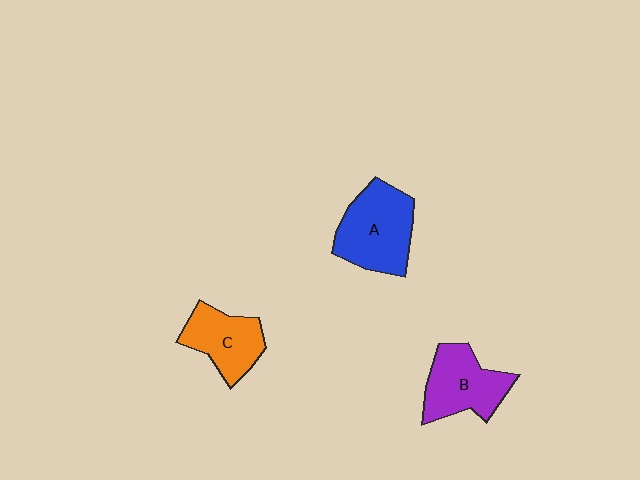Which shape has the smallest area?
Shape C (orange).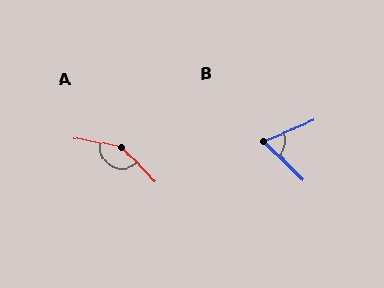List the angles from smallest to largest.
B (66°), A (145°).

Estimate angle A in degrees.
Approximately 145 degrees.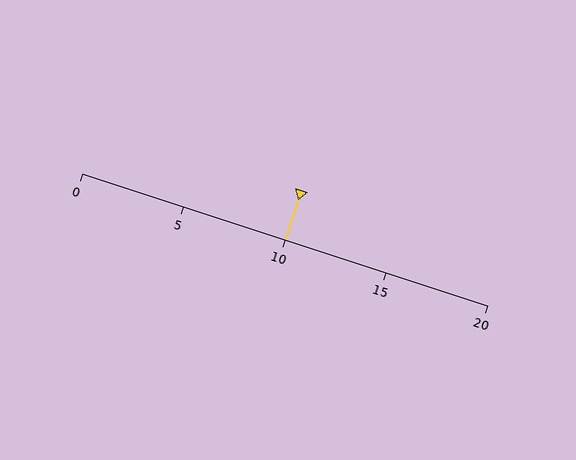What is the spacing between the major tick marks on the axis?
The major ticks are spaced 5 apart.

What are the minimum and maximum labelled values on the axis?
The axis runs from 0 to 20.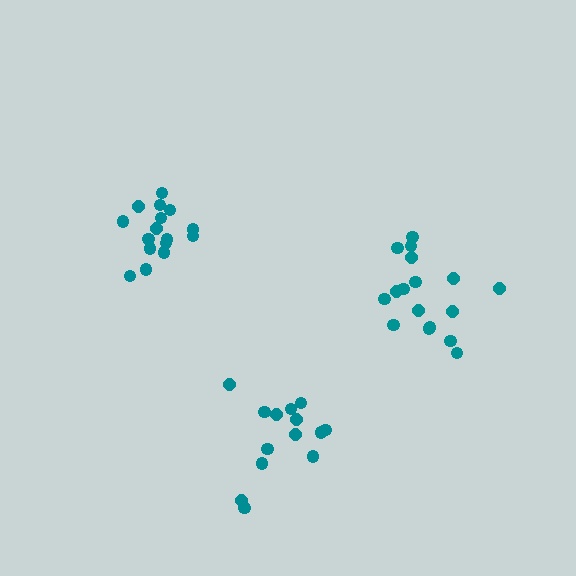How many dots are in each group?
Group 1: 16 dots, Group 2: 17 dots, Group 3: 14 dots (47 total).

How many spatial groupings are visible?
There are 3 spatial groupings.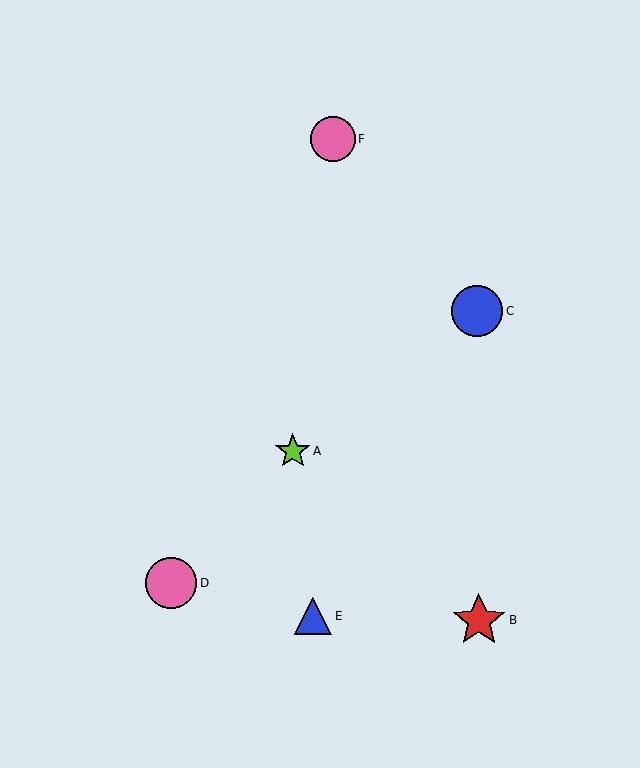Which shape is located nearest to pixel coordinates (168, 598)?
The pink circle (labeled D) at (171, 583) is nearest to that location.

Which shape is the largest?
The red star (labeled B) is the largest.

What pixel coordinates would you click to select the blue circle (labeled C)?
Click at (477, 311) to select the blue circle C.